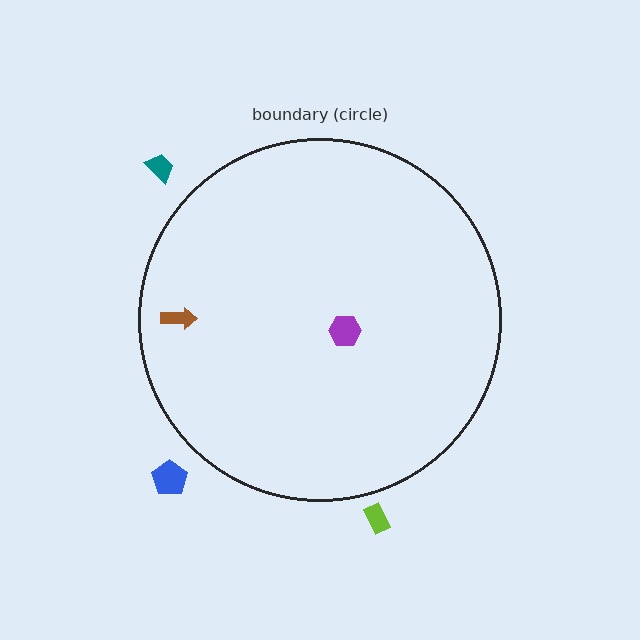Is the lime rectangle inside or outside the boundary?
Outside.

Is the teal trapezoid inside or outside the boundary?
Outside.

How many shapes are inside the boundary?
2 inside, 3 outside.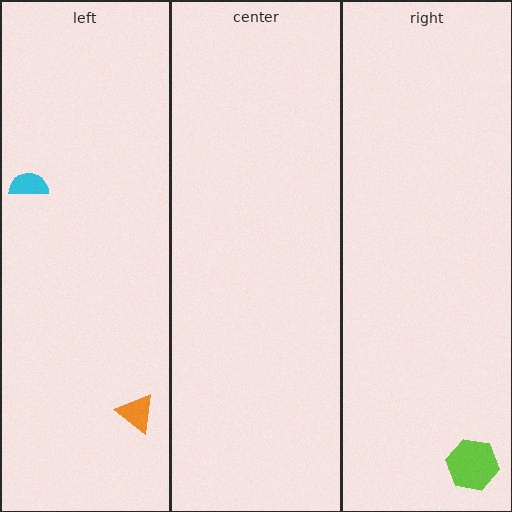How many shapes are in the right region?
1.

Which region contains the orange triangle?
The left region.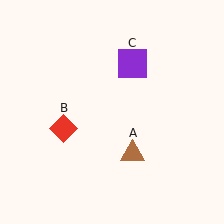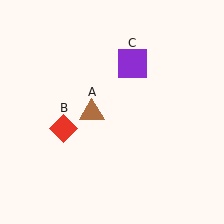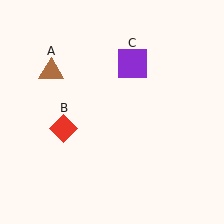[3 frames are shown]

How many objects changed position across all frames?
1 object changed position: brown triangle (object A).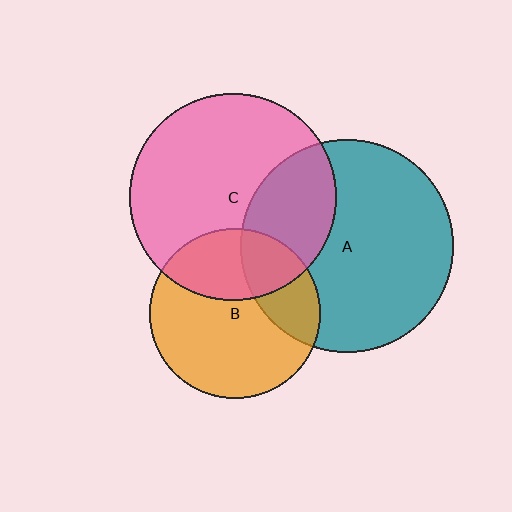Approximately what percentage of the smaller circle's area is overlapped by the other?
Approximately 35%.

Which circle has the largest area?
Circle A (teal).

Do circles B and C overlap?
Yes.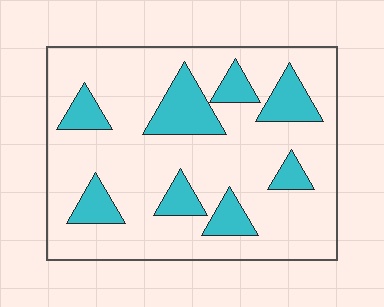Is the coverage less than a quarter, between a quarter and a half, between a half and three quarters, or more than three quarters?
Less than a quarter.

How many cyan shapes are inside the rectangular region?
8.